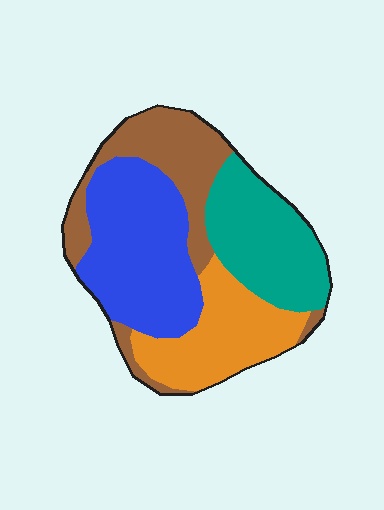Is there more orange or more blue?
Blue.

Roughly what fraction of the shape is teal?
Teal takes up about one quarter (1/4) of the shape.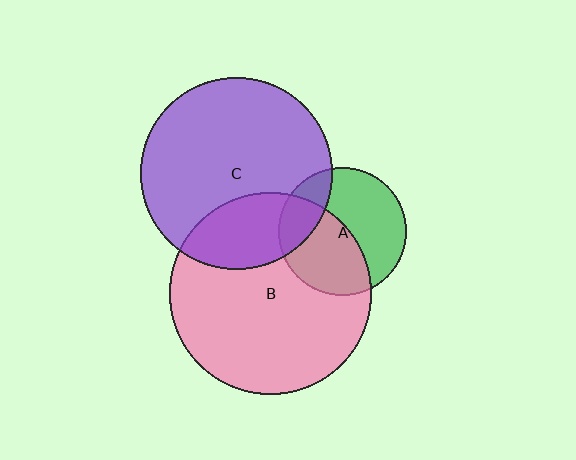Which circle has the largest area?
Circle B (pink).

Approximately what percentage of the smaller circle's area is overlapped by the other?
Approximately 50%.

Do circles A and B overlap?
Yes.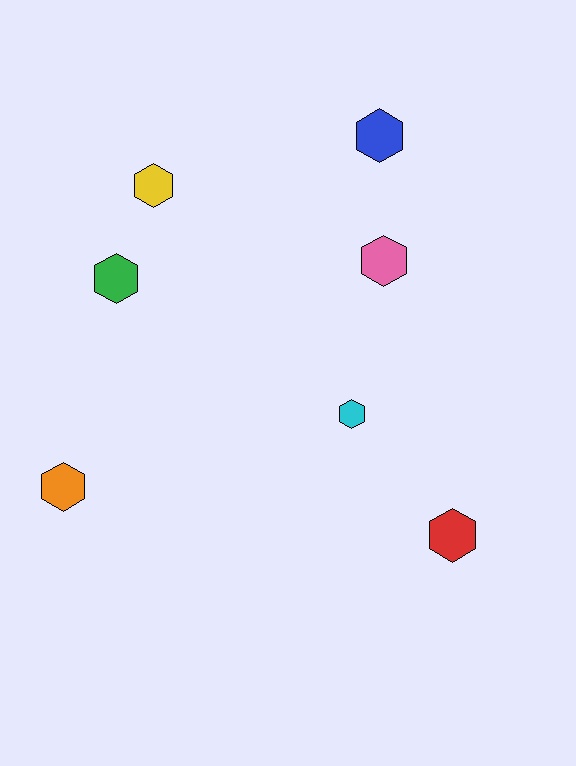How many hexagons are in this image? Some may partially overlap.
There are 7 hexagons.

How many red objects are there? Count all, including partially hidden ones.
There is 1 red object.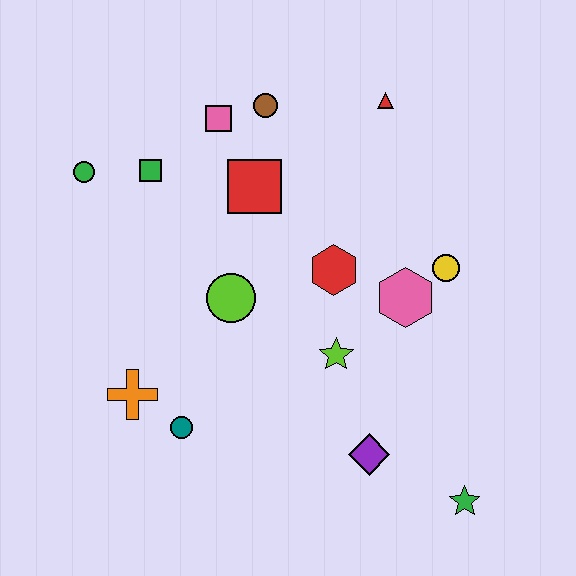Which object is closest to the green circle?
The green square is closest to the green circle.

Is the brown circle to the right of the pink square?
Yes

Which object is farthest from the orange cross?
The red triangle is farthest from the orange cross.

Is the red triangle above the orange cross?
Yes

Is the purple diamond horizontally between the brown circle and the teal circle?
No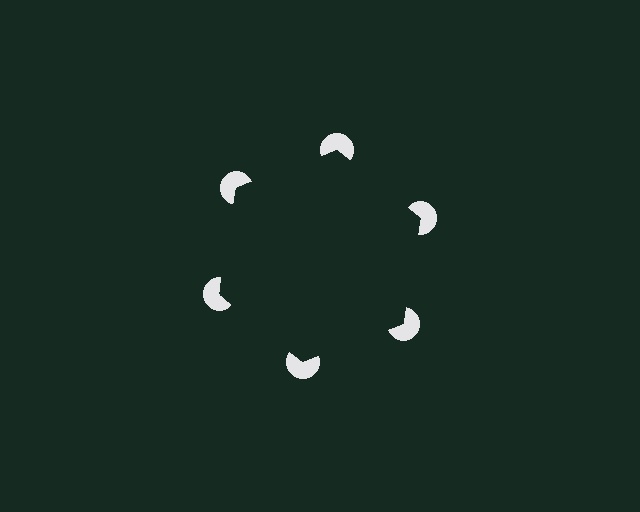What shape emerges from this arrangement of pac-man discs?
An illusory hexagon — its edges are inferred from the aligned wedge cuts in the pac-man discs, not physically drawn.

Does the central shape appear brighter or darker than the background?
It typically appears slightly darker than the background, even though no actual brightness change is drawn.